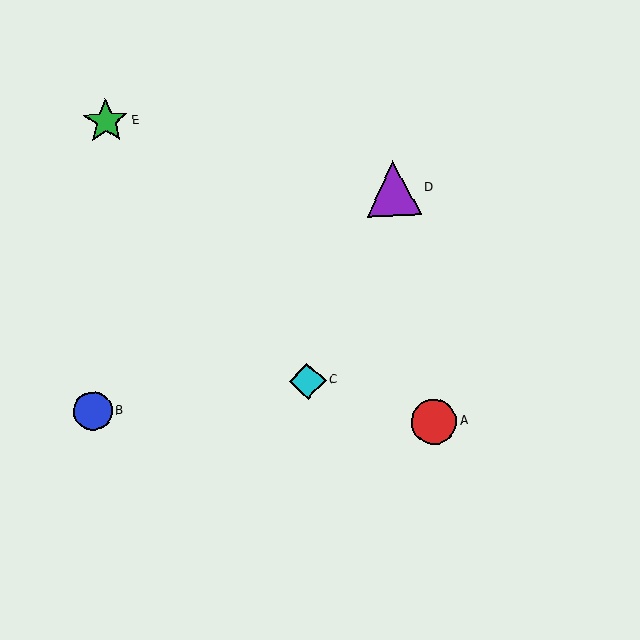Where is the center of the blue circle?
The center of the blue circle is at (93, 411).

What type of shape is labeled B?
Shape B is a blue circle.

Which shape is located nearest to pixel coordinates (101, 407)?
The blue circle (labeled B) at (93, 411) is nearest to that location.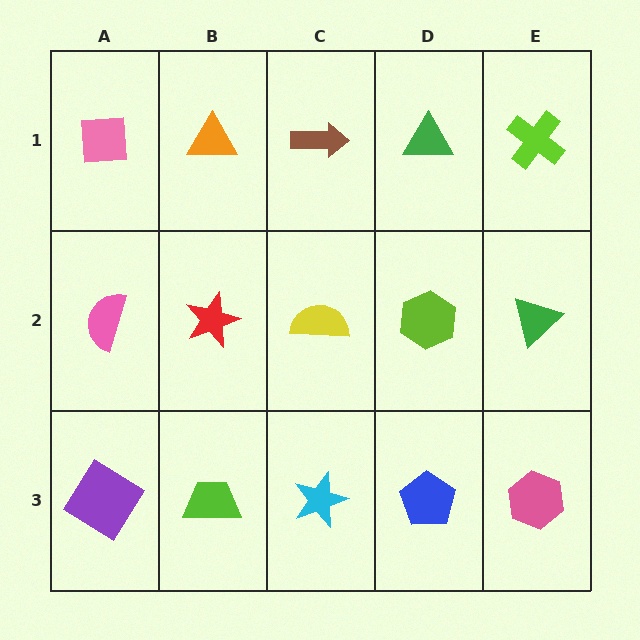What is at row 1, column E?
A lime cross.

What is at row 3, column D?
A blue pentagon.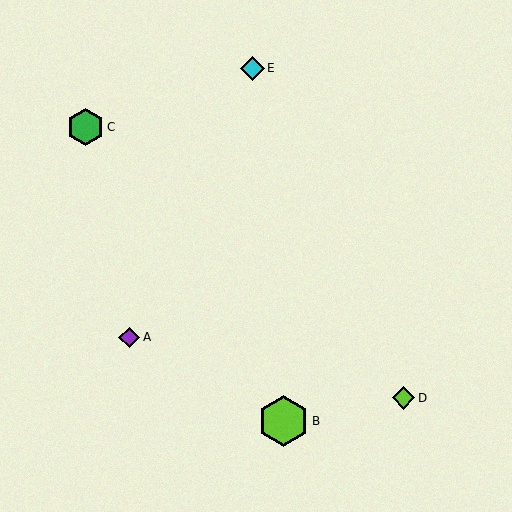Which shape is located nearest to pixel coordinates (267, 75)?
The cyan diamond (labeled E) at (252, 68) is nearest to that location.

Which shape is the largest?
The lime hexagon (labeled B) is the largest.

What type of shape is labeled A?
Shape A is a purple diamond.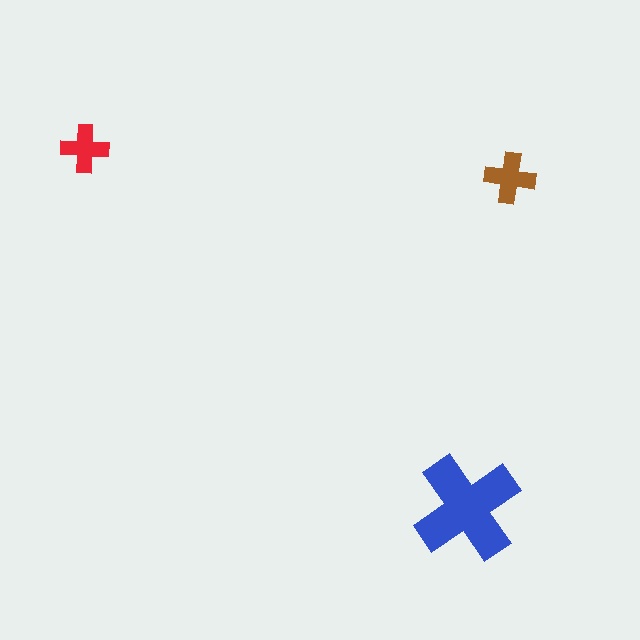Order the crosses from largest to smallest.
the blue one, the brown one, the red one.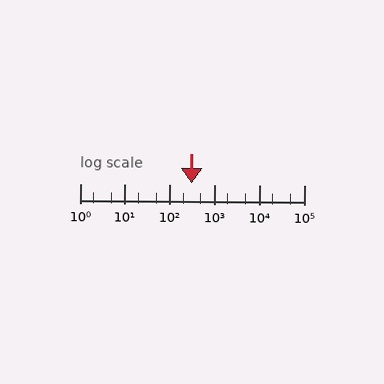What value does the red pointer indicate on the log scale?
The pointer indicates approximately 310.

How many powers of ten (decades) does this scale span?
The scale spans 5 decades, from 1 to 100000.